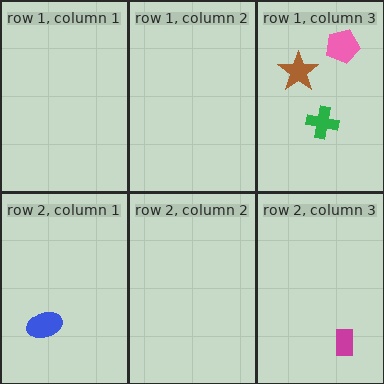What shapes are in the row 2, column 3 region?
The magenta rectangle.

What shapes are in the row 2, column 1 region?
The blue ellipse.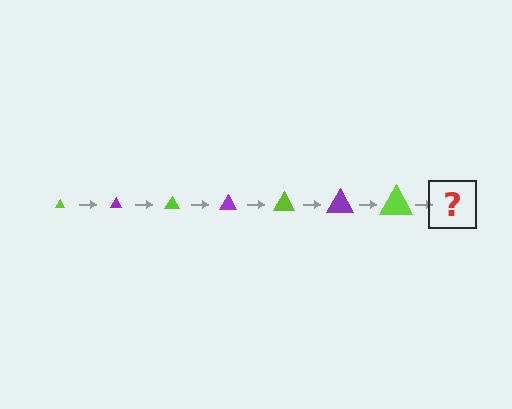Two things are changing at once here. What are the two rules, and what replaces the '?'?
The two rules are that the triangle grows larger each step and the color cycles through lime and purple. The '?' should be a purple triangle, larger than the previous one.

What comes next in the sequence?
The next element should be a purple triangle, larger than the previous one.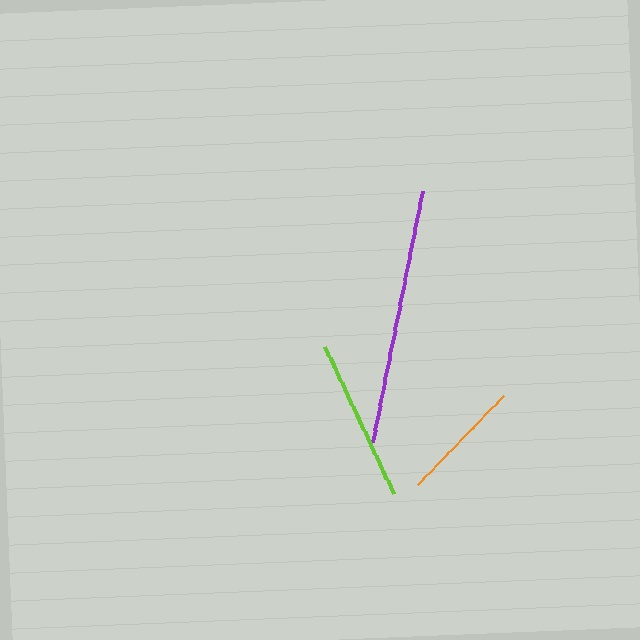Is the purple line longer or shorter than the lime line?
The purple line is longer than the lime line.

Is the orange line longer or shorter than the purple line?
The purple line is longer than the orange line.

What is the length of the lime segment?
The lime segment is approximately 162 pixels long.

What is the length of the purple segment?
The purple segment is approximately 256 pixels long.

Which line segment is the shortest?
The orange line is the shortest at approximately 124 pixels.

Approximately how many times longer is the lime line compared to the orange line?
The lime line is approximately 1.3 times the length of the orange line.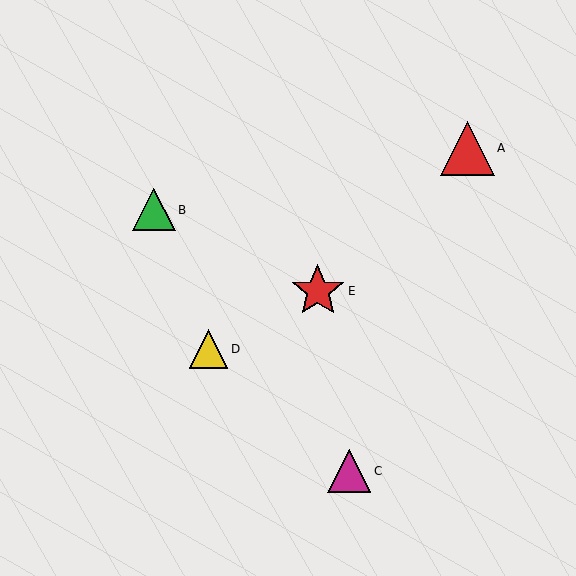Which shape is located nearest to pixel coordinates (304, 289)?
The red star (labeled E) at (318, 291) is nearest to that location.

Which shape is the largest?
The red triangle (labeled A) is the largest.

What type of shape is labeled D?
Shape D is a yellow triangle.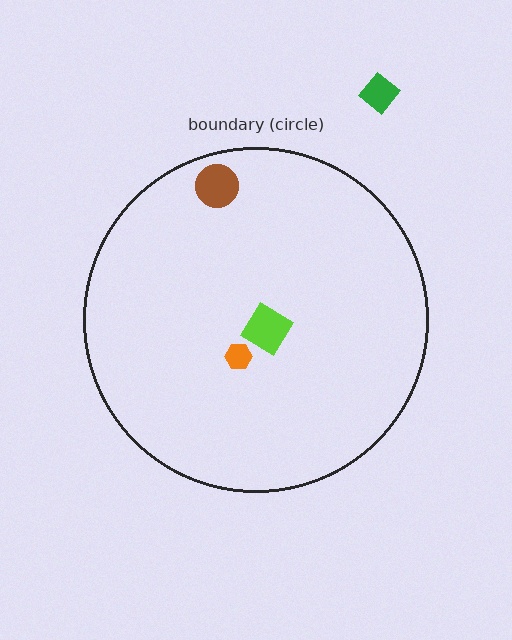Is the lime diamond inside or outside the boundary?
Inside.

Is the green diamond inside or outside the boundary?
Outside.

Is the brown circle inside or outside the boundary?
Inside.